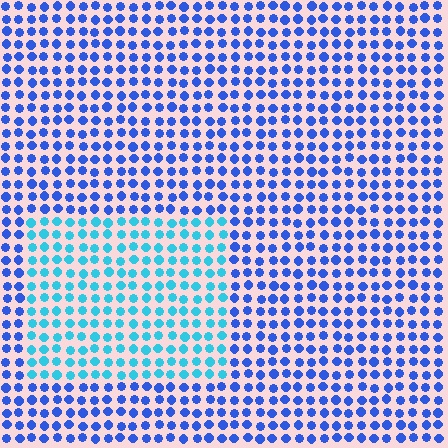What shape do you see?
I see a rectangle.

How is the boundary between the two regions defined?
The boundary is defined purely by a slight shift in hue (about 38 degrees). Spacing, size, and orientation are identical on both sides.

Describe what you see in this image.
The image is filled with small blue elements in a uniform arrangement. A rectangle-shaped region is visible where the elements are tinted to a slightly different hue, forming a subtle color boundary.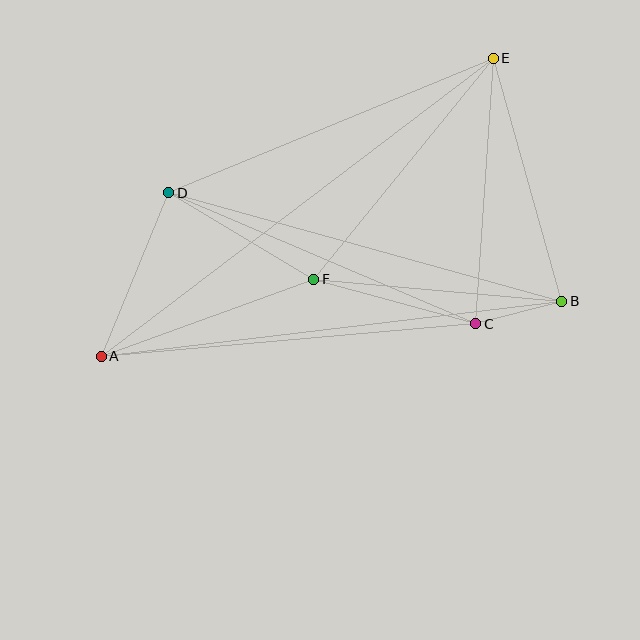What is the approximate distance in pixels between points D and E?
The distance between D and E is approximately 352 pixels.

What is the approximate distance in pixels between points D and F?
The distance between D and F is approximately 169 pixels.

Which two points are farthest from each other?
Points A and E are farthest from each other.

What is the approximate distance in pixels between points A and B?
The distance between A and B is approximately 464 pixels.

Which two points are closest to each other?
Points B and C are closest to each other.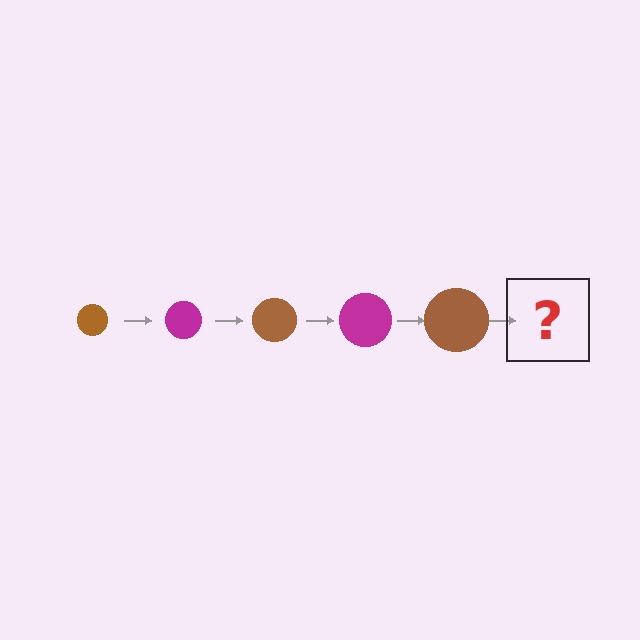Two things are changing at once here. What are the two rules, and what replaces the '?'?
The two rules are that the circle grows larger each step and the color cycles through brown and magenta. The '?' should be a magenta circle, larger than the previous one.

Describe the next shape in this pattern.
It should be a magenta circle, larger than the previous one.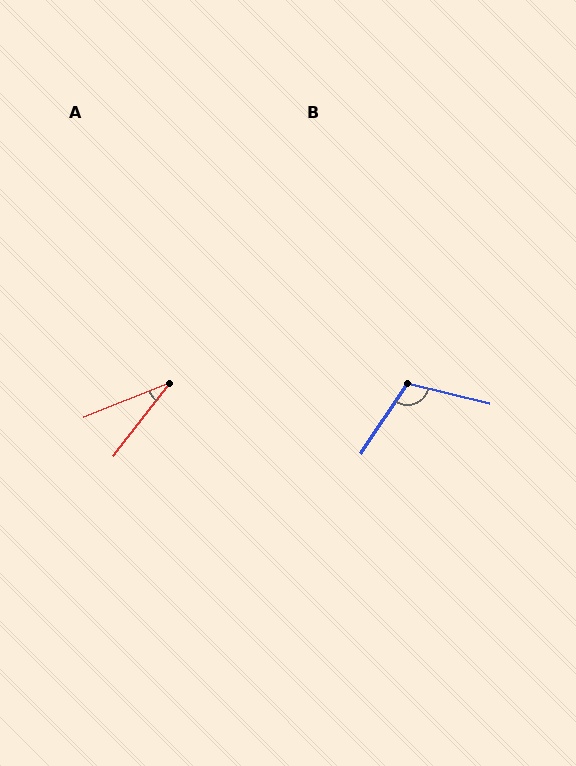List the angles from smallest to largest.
A (31°), B (110°).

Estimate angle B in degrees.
Approximately 110 degrees.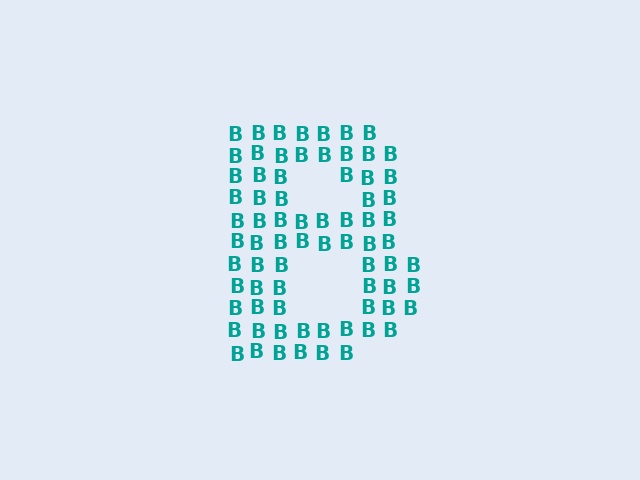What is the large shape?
The large shape is the letter B.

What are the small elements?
The small elements are letter B's.